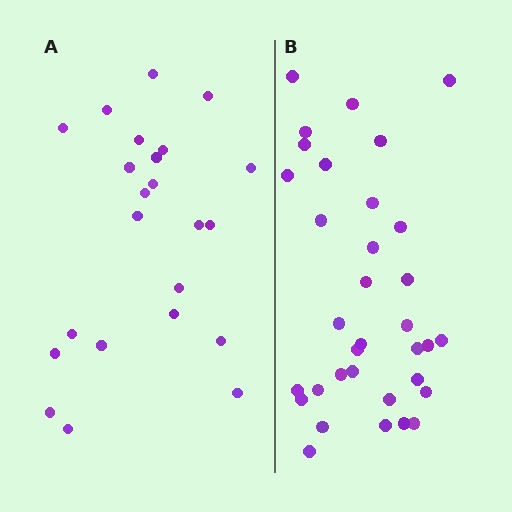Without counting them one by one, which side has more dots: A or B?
Region B (the right region) has more dots.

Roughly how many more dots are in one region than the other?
Region B has roughly 12 or so more dots than region A.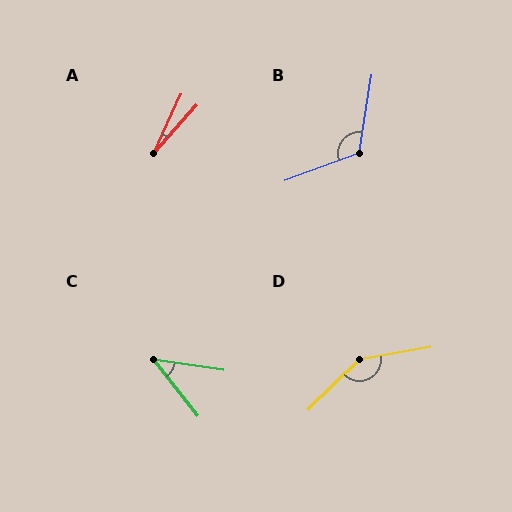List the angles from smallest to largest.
A (17°), C (43°), B (119°), D (145°).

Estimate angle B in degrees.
Approximately 119 degrees.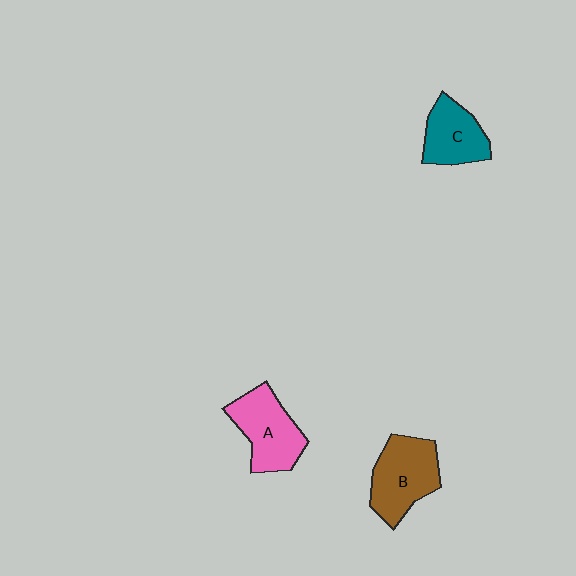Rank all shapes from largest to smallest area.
From largest to smallest: B (brown), A (pink), C (teal).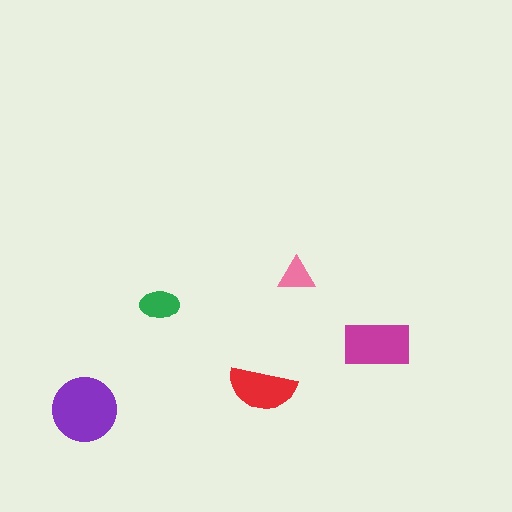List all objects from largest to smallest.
The purple circle, the magenta rectangle, the red semicircle, the green ellipse, the pink triangle.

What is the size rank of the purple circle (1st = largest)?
1st.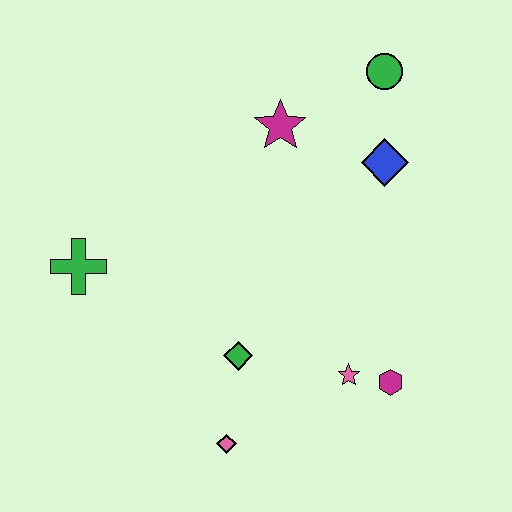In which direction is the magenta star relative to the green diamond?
The magenta star is above the green diamond.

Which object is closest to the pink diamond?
The green diamond is closest to the pink diamond.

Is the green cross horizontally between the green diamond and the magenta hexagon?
No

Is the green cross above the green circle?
No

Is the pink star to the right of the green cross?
Yes